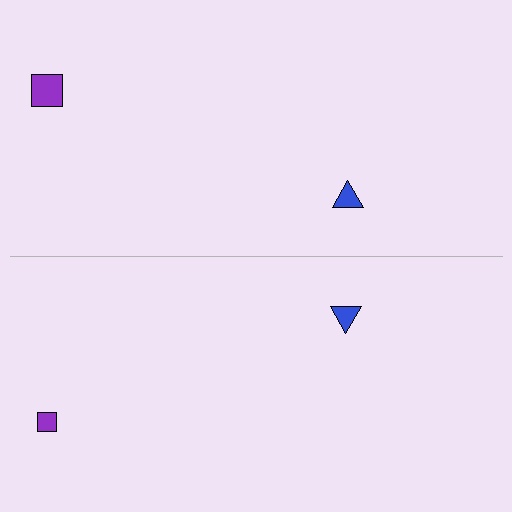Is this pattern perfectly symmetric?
No, the pattern is not perfectly symmetric. The purple square on the bottom side has a different size than its mirror counterpart.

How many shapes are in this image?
There are 4 shapes in this image.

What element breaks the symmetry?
The purple square on the bottom side has a different size than its mirror counterpart.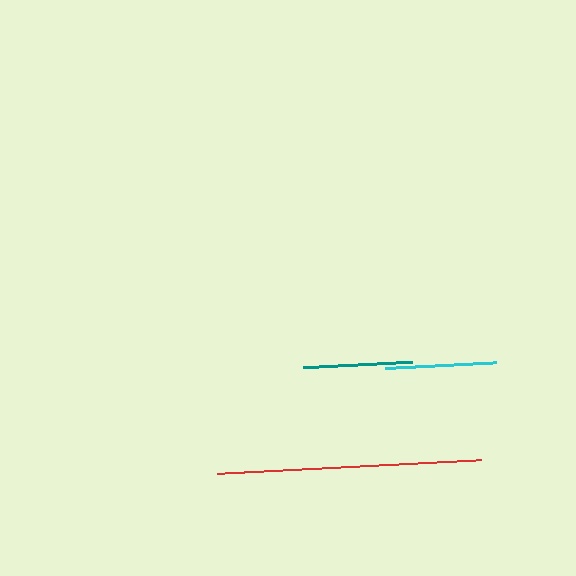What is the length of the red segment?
The red segment is approximately 265 pixels long.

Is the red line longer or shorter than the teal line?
The red line is longer than the teal line.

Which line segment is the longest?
The red line is the longest at approximately 265 pixels.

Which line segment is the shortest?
The teal line is the shortest at approximately 109 pixels.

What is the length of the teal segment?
The teal segment is approximately 109 pixels long.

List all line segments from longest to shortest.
From longest to shortest: red, cyan, teal.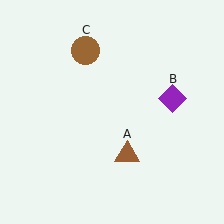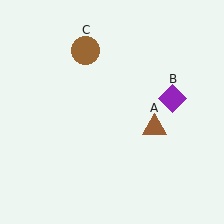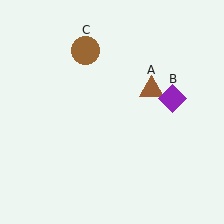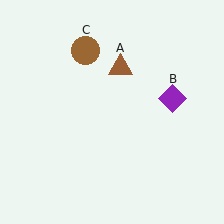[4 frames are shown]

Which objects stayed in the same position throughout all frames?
Purple diamond (object B) and brown circle (object C) remained stationary.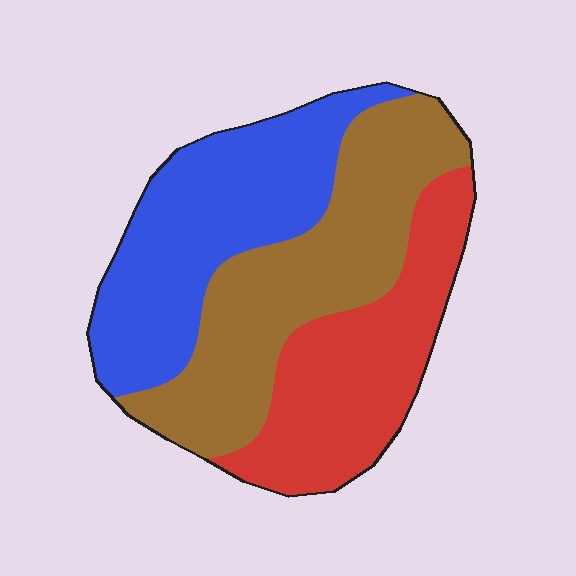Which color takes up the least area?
Red, at roughly 30%.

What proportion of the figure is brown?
Brown takes up between a third and a half of the figure.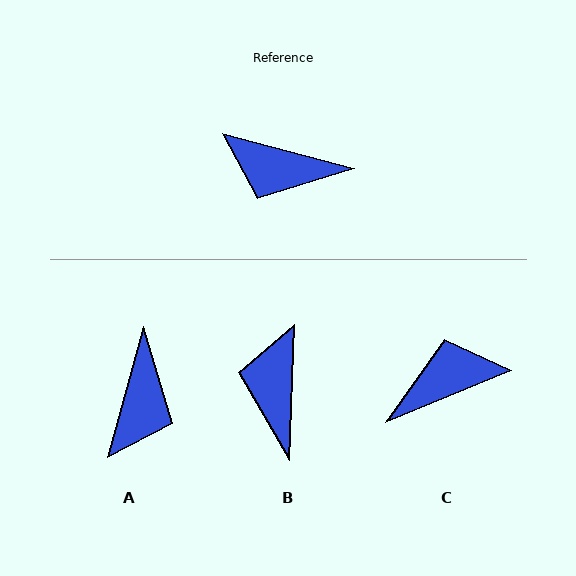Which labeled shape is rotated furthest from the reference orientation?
C, about 143 degrees away.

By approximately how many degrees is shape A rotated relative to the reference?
Approximately 89 degrees counter-clockwise.